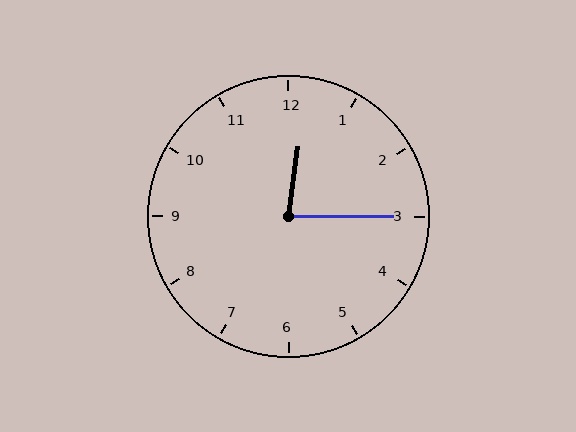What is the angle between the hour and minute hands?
Approximately 82 degrees.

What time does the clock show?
12:15.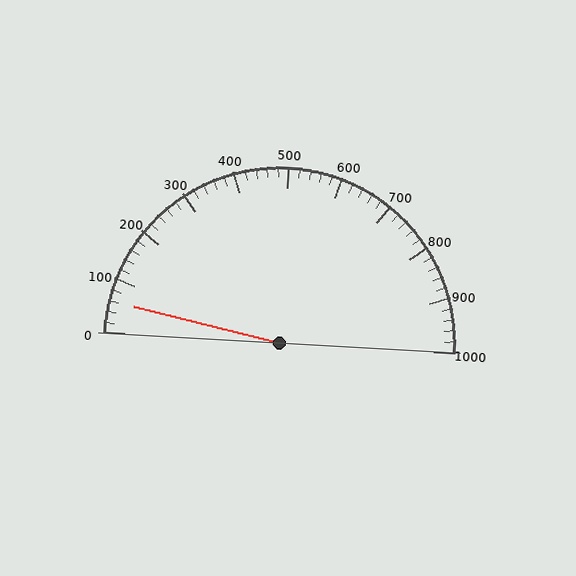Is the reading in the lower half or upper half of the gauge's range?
The reading is in the lower half of the range (0 to 1000).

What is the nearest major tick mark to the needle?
The nearest major tick mark is 100.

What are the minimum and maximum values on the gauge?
The gauge ranges from 0 to 1000.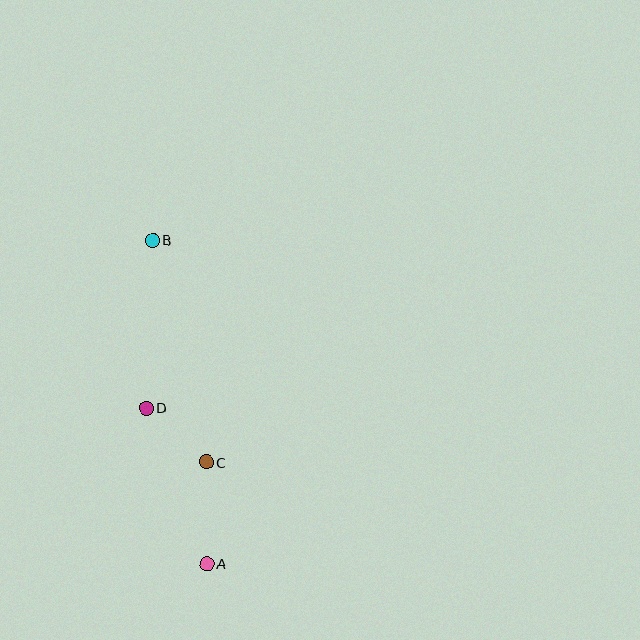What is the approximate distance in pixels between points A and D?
The distance between A and D is approximately 167 pixels.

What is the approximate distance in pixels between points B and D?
The distance between B and D is approximately 168 pixels.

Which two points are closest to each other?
Points C and D are closest to each other.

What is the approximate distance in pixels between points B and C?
The distance between B and C is approximately 228 pixels.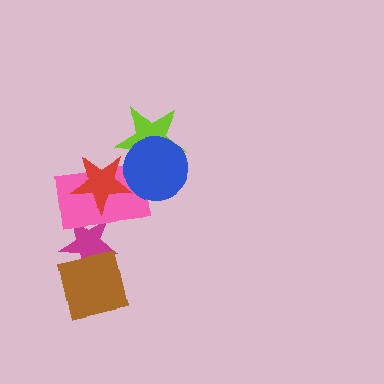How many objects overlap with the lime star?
1 object overlaps with the lime star.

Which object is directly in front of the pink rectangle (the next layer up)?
The red star is directly in front of the pink rectangle.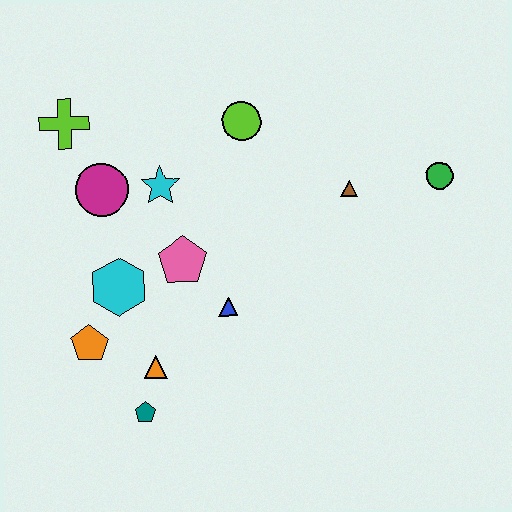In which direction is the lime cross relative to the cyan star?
The lime cross is to the left of the cyan star.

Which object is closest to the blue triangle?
The pink pentagon is closest to the blue triangle.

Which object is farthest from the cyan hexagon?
The green circle is farthest from the cyan hexagon.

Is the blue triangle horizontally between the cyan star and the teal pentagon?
No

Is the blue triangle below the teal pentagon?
No